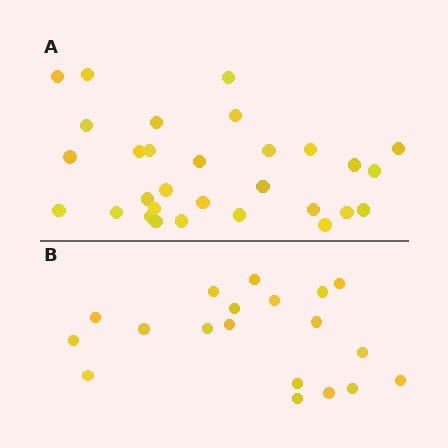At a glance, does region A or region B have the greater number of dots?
Region A (the top region) has more dots.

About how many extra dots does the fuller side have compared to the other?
Region A has roughly 12 or so more dots than region B.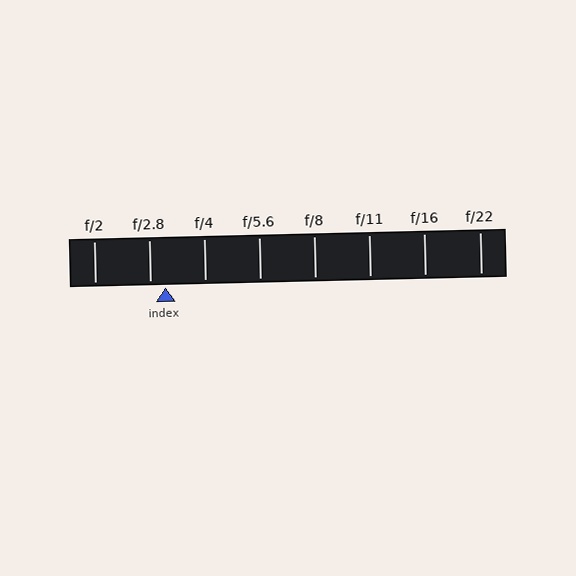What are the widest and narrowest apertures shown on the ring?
The widest aperture shown is f/2 and the narrowest is f/22.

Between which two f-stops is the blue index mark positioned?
The index mark is between f/2.8 and f/4.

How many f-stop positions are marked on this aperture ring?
There are 8 f-stop positions marked.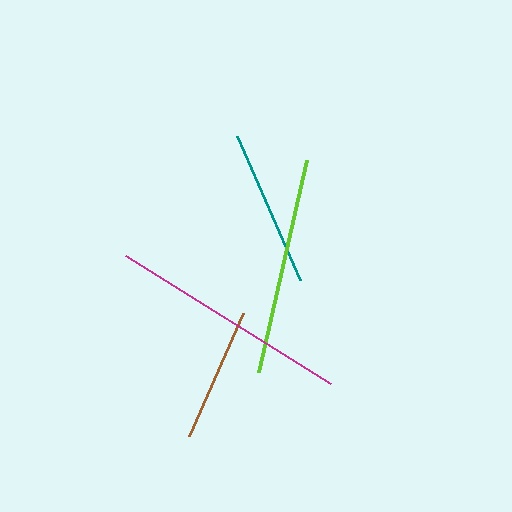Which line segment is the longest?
The magenta line is the longest at approximately 242 pixels.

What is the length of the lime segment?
The lime segment is approximately 217 pixels long.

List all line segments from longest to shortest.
From longest to shortest: magenta, lime, teal, brown.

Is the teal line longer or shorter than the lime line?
The lime line is longer than the teal line.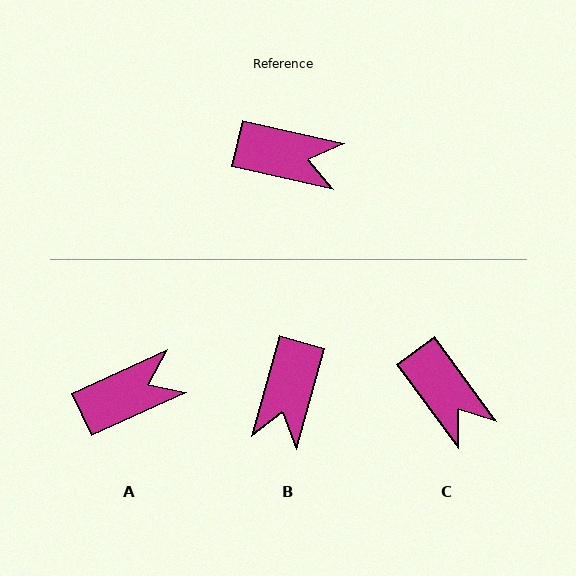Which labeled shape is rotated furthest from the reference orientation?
B, about 93 degrees away.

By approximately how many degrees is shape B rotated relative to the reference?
Approximately 93 degrees clockwise.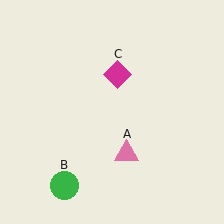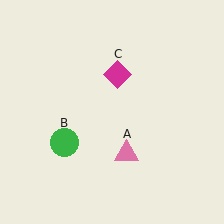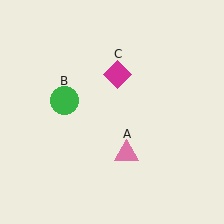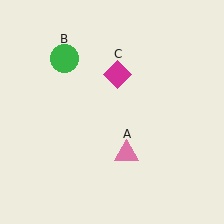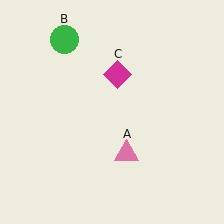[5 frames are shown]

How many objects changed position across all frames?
1 object changed position: green circle (object B).